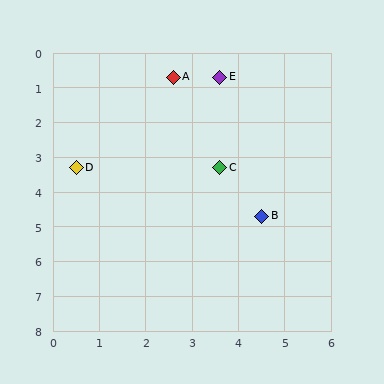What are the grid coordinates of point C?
Point C is at approximately (3.6, 3.3).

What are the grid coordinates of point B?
Point B is at approximately (4.5, 4.7).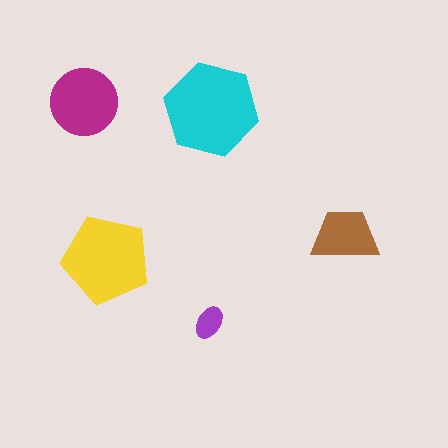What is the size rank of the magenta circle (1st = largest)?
3rd.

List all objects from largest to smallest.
The cyan hexagon, the yellow pentagon, the magenta circle, the brown trapezoid, the purple ellipse.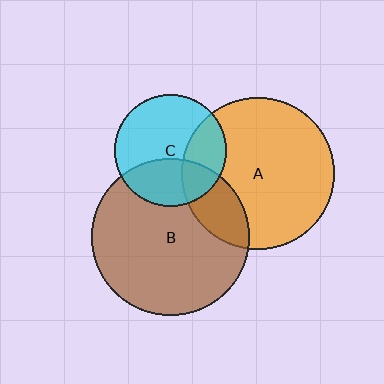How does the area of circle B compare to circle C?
Approximately 2.0 times.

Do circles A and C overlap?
Yes.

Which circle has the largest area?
Circle B (brown).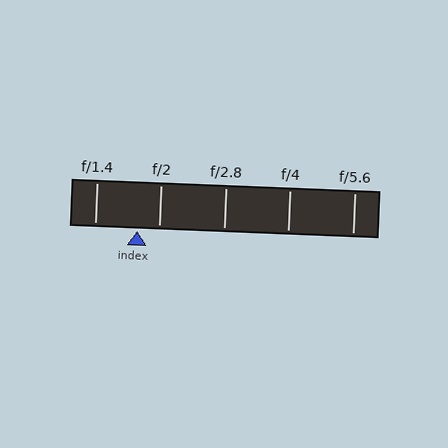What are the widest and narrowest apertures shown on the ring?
The widest aperture shown is f/1.4 and the narrowest is f/5.6.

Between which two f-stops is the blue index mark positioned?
The index mark is between f/1.4 and f/2.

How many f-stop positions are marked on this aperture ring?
There are 5 f-stop positions marked.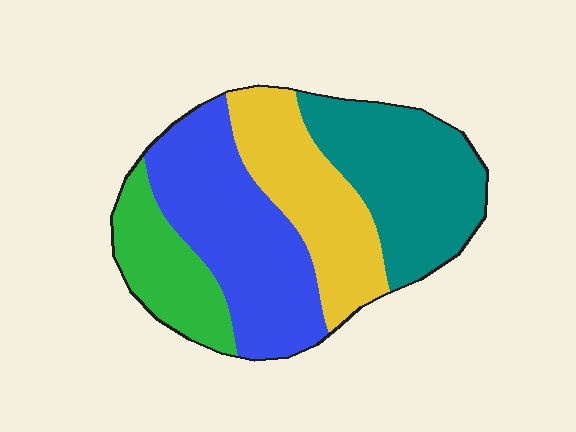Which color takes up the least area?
Green, at roughly 15%.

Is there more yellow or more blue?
Blue.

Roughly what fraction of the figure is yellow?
Yellow covers 23% of the figure.